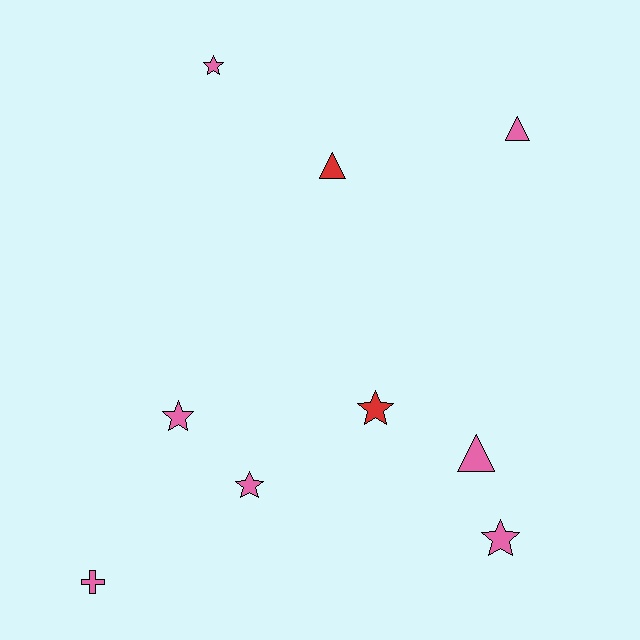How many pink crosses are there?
There is 1 pink cross.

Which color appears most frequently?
Pink, with 7 objects.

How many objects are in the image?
There are 9 objects.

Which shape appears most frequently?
Star, with 5 objects.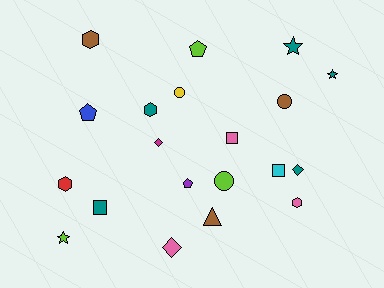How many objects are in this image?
There are 20 objects.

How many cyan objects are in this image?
There is 1 cyan object.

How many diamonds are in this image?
There are 3 diamonds.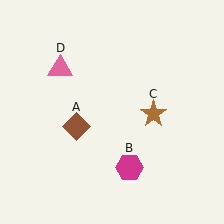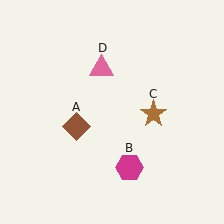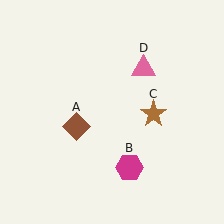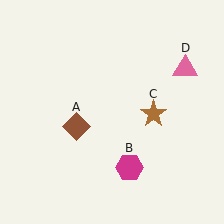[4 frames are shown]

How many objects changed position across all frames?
1 object changed position: pink triangle (object D).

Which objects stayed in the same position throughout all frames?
Brown diamond (object A) and magenta hexagon (object B) and brown star (object C) remained stationary.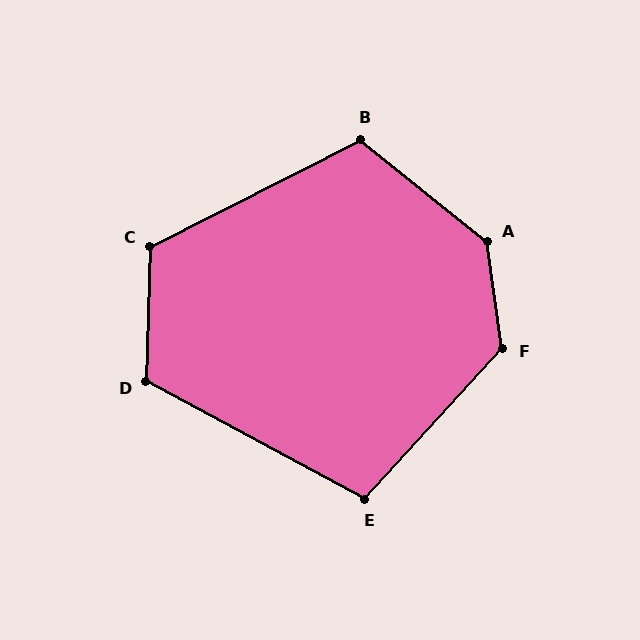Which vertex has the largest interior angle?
A, at approximately 137 degrees.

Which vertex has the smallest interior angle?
E, at approximately 104 degrees.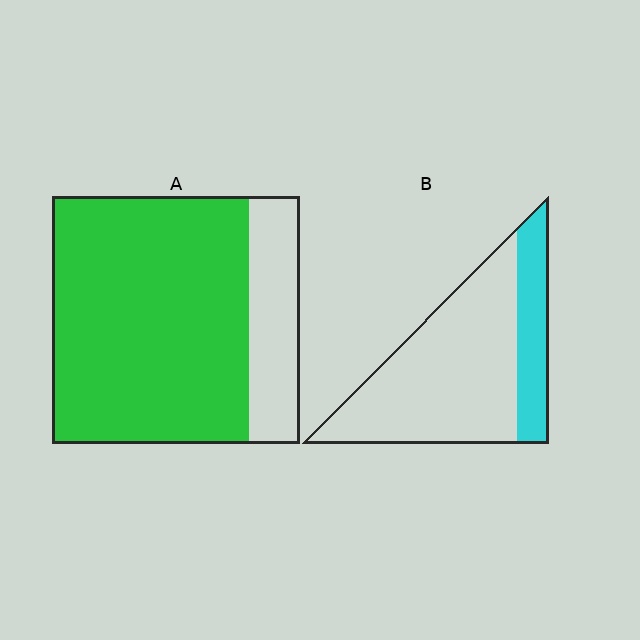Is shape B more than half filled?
No.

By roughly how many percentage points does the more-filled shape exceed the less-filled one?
By roughly 55 percentage points (A over B).